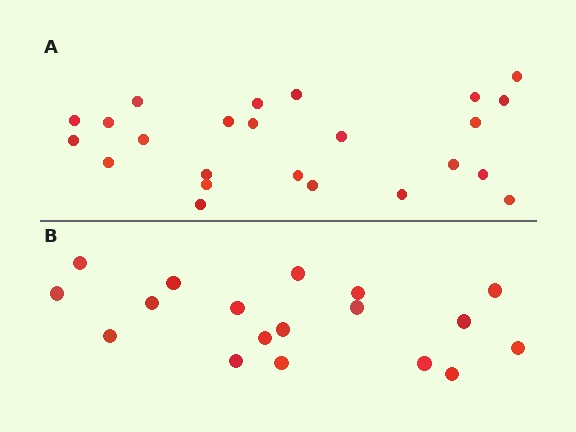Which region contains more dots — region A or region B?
Region A (the top region) has more dots.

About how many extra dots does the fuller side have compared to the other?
Region A has about 6 more dots than region B.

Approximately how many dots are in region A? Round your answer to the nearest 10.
About 20 dots. (The exact count is 24, which rounds to 20.)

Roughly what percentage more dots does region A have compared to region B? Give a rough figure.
About 35% more.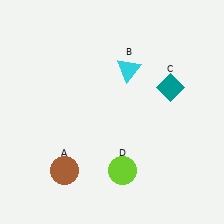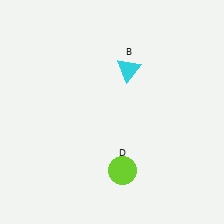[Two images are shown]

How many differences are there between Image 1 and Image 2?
There are 2 differences between the two images.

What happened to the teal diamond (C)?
The teal diamond (C) was removed in Image 2. It was in the top-right area of Image 1.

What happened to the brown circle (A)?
The brown circle (A) was removed in Image 2. It was in the bottom-left area of Image 1.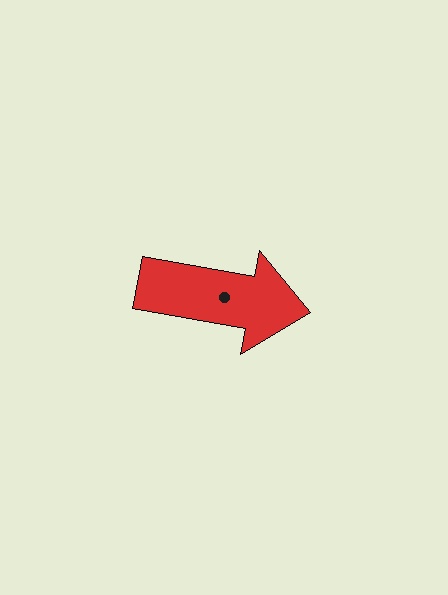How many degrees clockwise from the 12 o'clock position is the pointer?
Approximately 100 degrees.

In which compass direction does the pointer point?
East.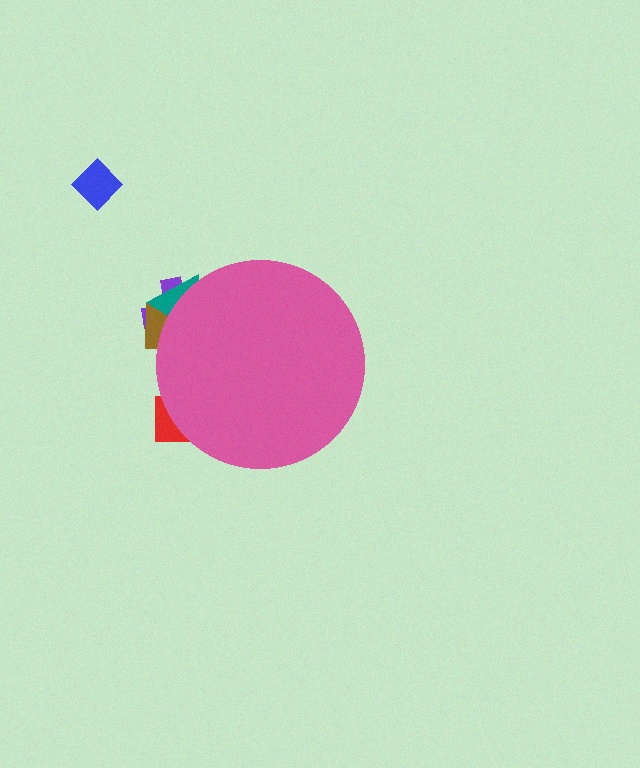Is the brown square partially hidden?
Yes, the brown square is partially hidden behind the pink circle.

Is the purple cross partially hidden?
Yes, the purple cross is partially hidden behind the pink circle.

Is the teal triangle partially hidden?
Yes, the teal triangle is partially hidden behind the pink circle.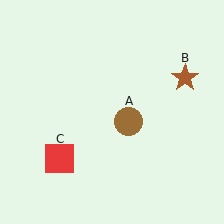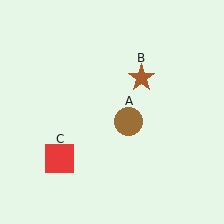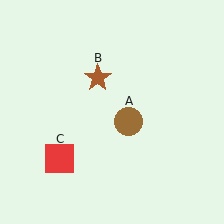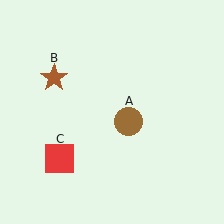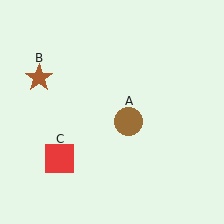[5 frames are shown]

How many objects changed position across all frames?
1 object changed position: brown star (object B).